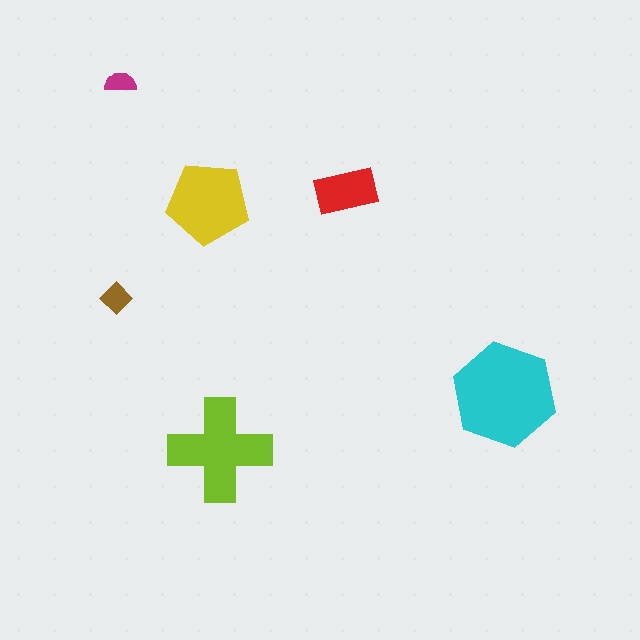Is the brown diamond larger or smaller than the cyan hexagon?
Smaller.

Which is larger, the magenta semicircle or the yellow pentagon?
The yellow pentagon.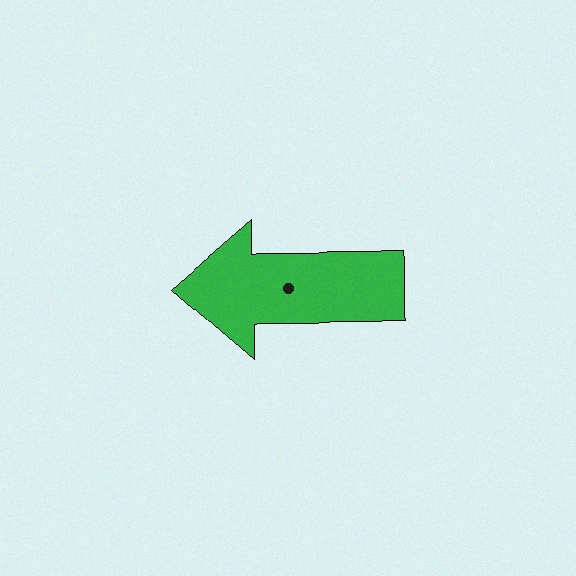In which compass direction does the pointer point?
West.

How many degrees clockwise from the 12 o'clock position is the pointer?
Approximately 270 degrees.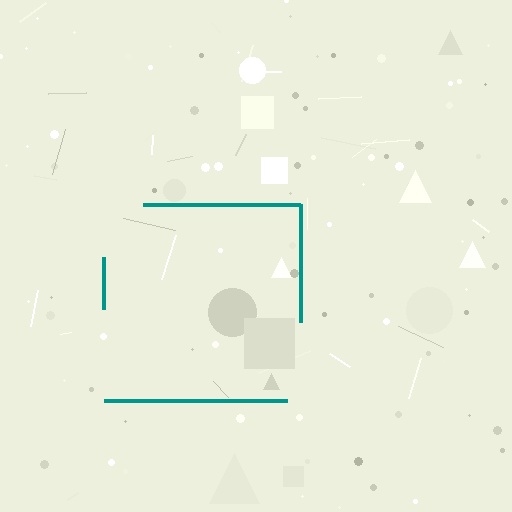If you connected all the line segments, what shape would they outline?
They would outline a square.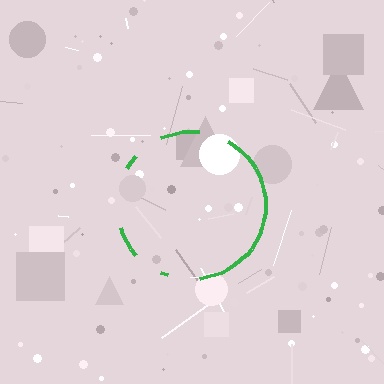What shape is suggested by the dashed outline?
The dashed outline suggests a circle.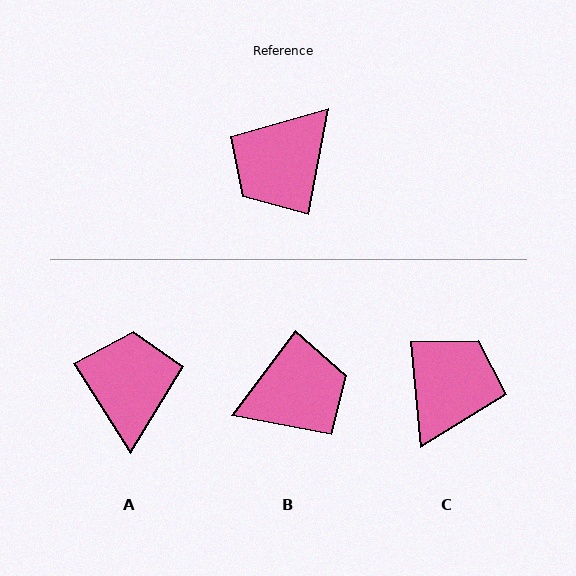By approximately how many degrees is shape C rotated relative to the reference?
Approximately 164 degrees clockwise.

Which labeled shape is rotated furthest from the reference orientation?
C, about 164 degrees away.